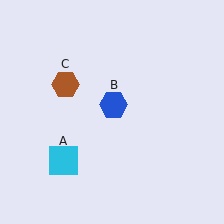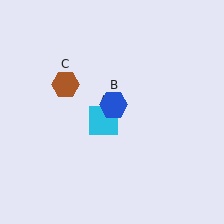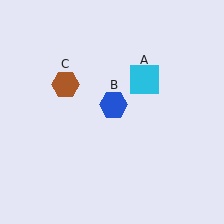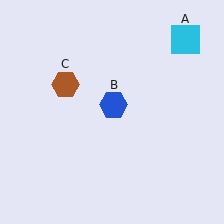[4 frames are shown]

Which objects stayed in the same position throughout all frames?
Blue hexagon (object B) and brown hexagon (object C) remained stationary.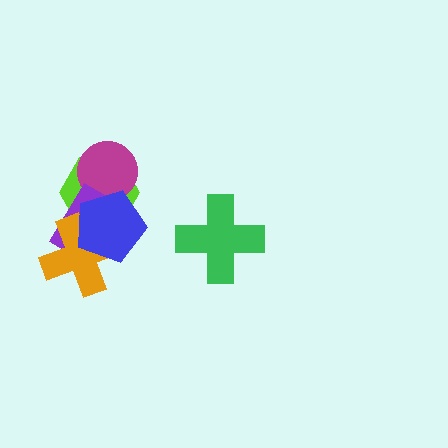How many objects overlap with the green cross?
0 objects overlap with the green cross.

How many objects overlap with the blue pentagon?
4 objects overlap with the blue pentagon.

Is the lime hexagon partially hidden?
Yes, it is partially covered by another shape.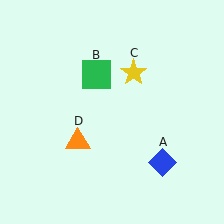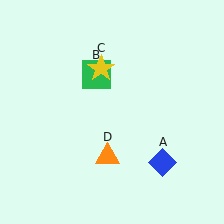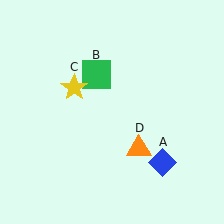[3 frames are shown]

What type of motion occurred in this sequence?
The yellow star (object C), orange triangle (object D) rotated counterclockwise around the center of the scene.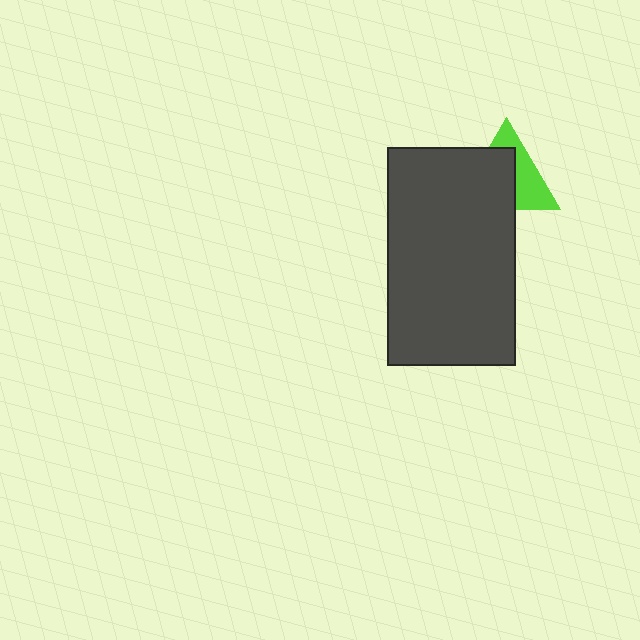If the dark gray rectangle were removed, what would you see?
You would see the complete lime triangle.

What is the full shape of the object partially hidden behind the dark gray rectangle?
The partially hidden object is a lime triangle.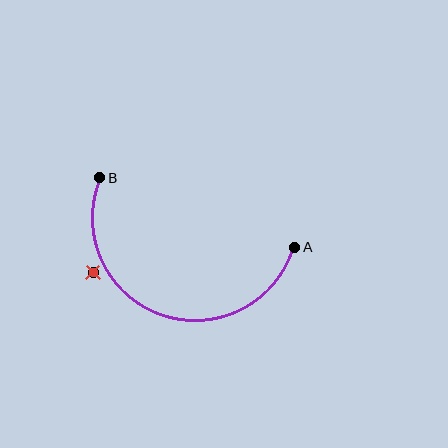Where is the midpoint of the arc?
The arc midpoint is the point on the curve farthest from the straight line joining A and B. It sits below that line.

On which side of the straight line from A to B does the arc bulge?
The arc bulges below the straight line connecting A and B.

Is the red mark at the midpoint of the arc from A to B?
No — the red mark does not lie on the arc at all. It sits slightly outside the curve.